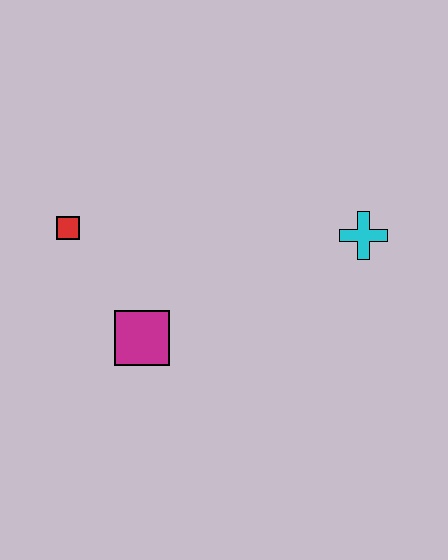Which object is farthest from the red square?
The cyan cross is farthest from the red square.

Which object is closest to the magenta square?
The red square is closest to the magenta square.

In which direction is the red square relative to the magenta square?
The red square is above the magenta square.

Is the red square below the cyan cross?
No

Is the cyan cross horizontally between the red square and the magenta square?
No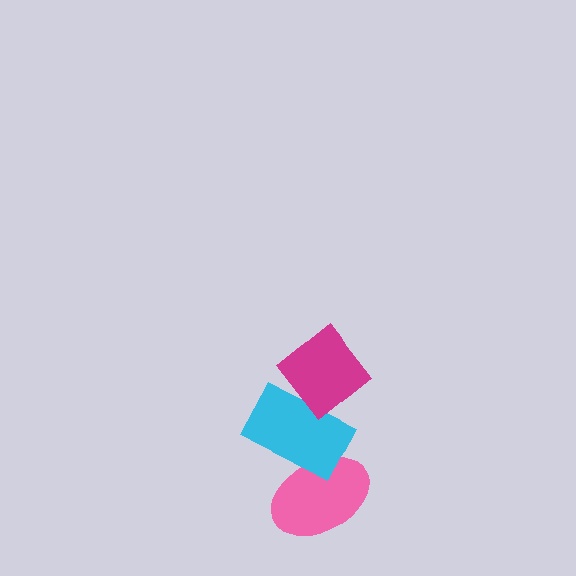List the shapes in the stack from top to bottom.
From top to bottom: the magenta diamond, the cyan rectangle, the pink ellipse.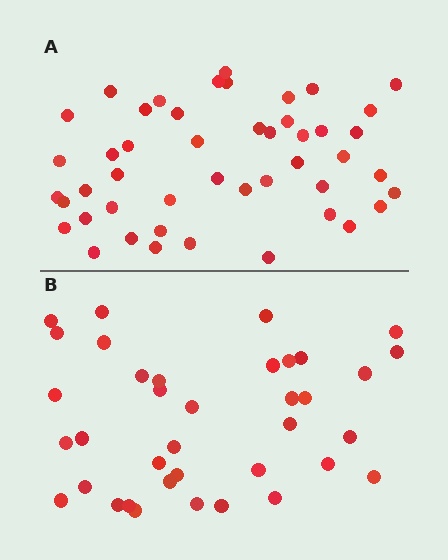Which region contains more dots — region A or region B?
Region A (the top region) has more dots.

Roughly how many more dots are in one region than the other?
Region A has roughly 10 or so more dots than region B.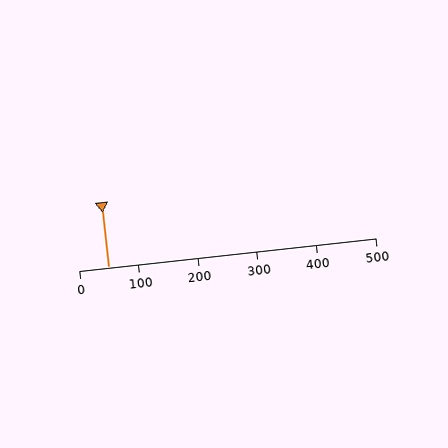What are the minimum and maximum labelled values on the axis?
The axis runs from 0 to 500.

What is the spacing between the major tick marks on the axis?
The major ticks are spaced 100 apart.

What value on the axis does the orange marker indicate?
The marker indicates approximately 50.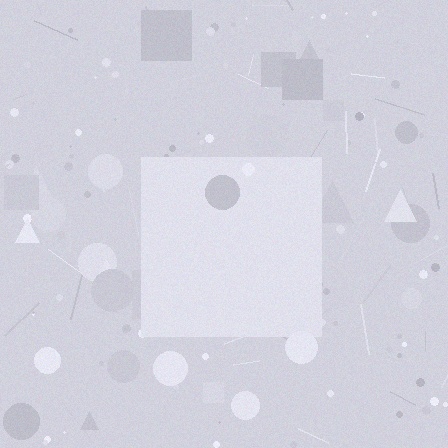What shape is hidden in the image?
A square is hidden in the image.